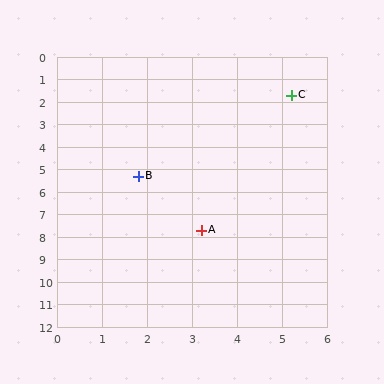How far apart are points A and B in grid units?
Points A and B are about 2.8 grid units apart.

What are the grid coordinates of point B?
Point B is at approximately (1.8, 5.3).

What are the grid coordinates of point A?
Point A is at approximately (3.2, 7.7).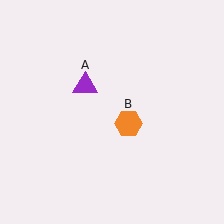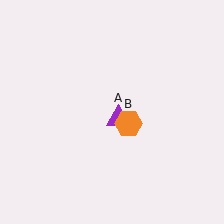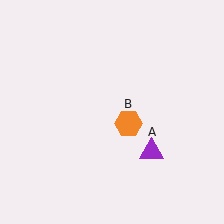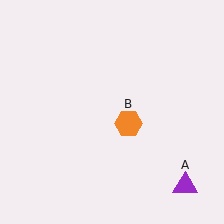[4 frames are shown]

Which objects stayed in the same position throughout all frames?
Orange hexagon (object B) remained stationary.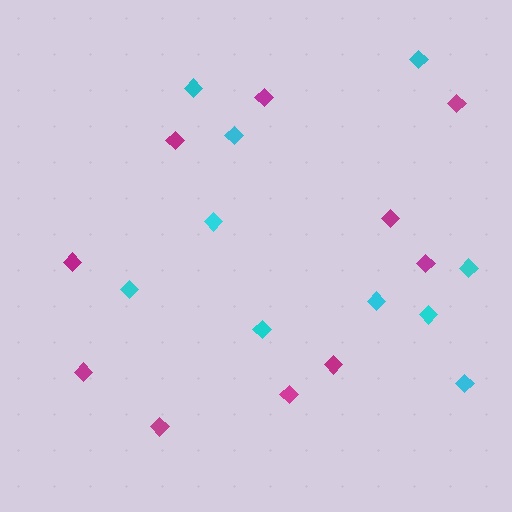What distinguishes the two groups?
There are 2 groups: one group of cyan diamonds (10) and one group of magenta diamonds (10).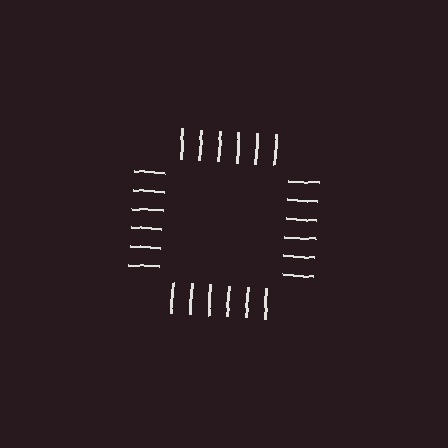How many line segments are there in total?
24 — 6 along each of the 4 edges.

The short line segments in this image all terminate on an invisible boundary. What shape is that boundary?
An illusory square — the line segments terminate on its edges but no continuous stroke is drawn.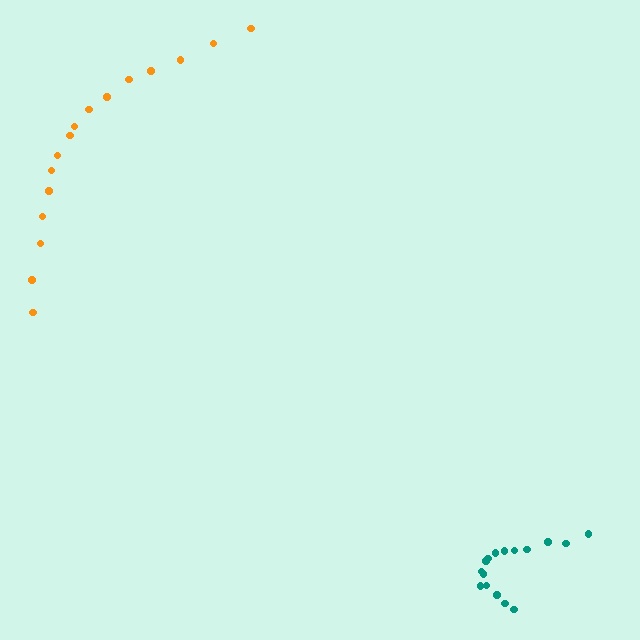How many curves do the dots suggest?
There are 2 distinct paths.